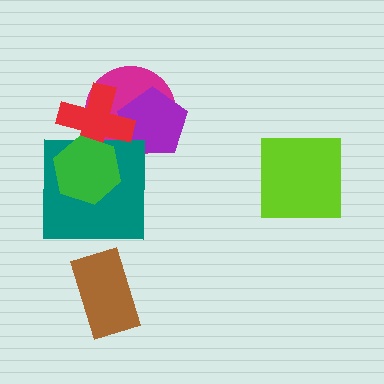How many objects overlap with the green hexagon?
3 objects overlap with the green hexagon.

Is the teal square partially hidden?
Yes, it is partially covered by another shape.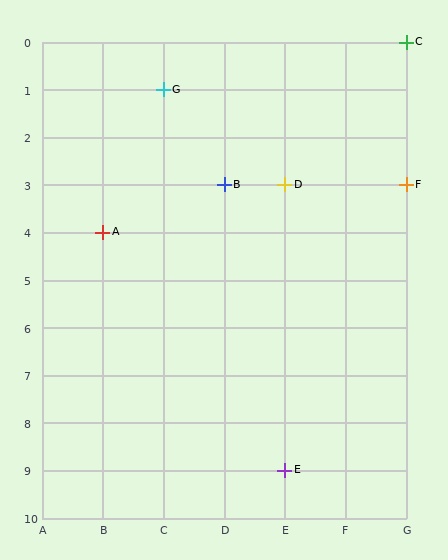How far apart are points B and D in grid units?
Points B and D are 1 column apart.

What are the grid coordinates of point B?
Point B is at grid coordinates (D, 3).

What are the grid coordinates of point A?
Point A is at grid coordinates (B, 4).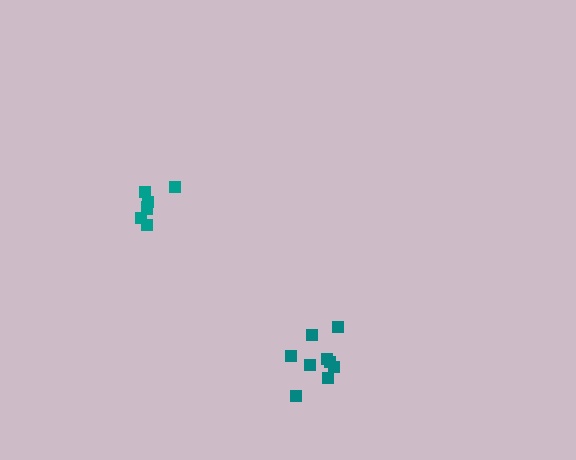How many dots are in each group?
Group 1: 9 dots, Group 2: 7 dots (16 total).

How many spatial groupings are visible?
There are 2 spatial groupings.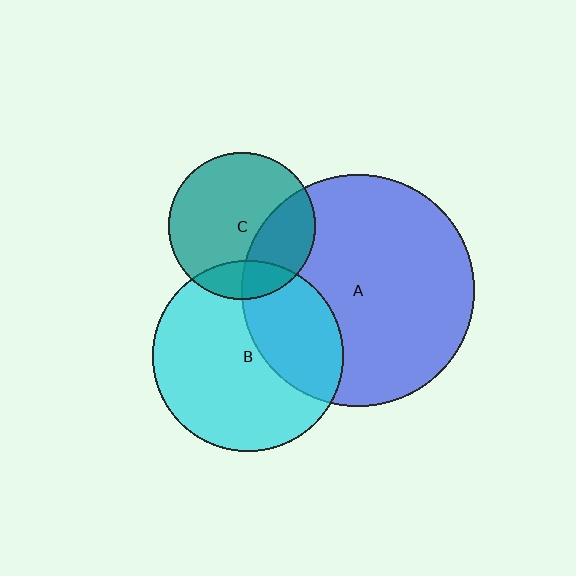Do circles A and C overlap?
Yes.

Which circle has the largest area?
Circle A (blue).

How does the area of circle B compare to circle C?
Approximately 1.7 times.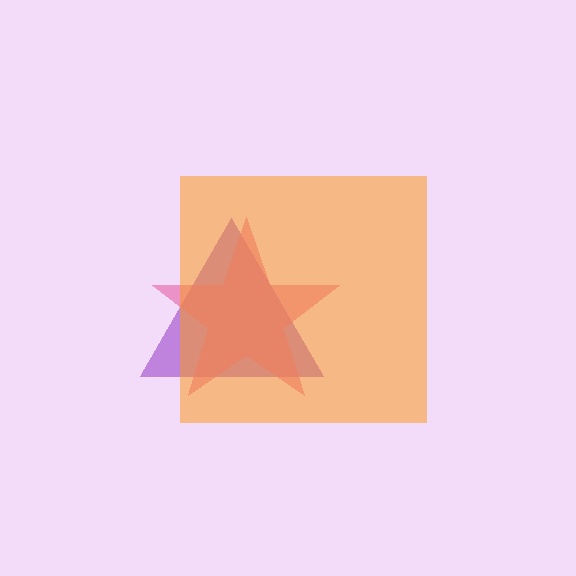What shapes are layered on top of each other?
The layered shapes are: a purple triangle, a pink star, an orange square.